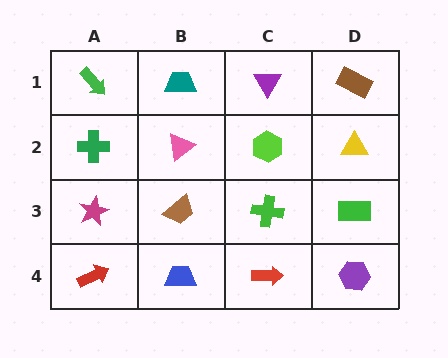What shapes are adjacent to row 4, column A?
A magenta star (row 3, column A), a blue trapezoid (row 4, column B).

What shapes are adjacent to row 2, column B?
A teal trapezoid (row 1, column B), a brown trapezoid (row 3, column B), a green cross (row 2, column A), a lime hexagon (row 2, column C).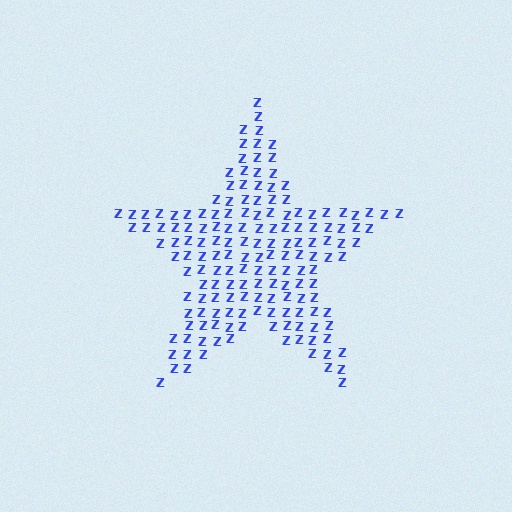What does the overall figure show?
The overall figure shows a star.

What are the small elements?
The small elements are letter Z's.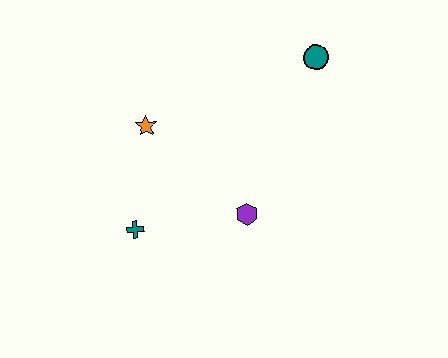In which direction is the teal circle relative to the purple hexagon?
The teal circle is above the purple hexagon.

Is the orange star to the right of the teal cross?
Yes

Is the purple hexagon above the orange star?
No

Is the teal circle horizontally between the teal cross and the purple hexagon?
No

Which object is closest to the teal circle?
The purple hexagon is closest to the teal circle.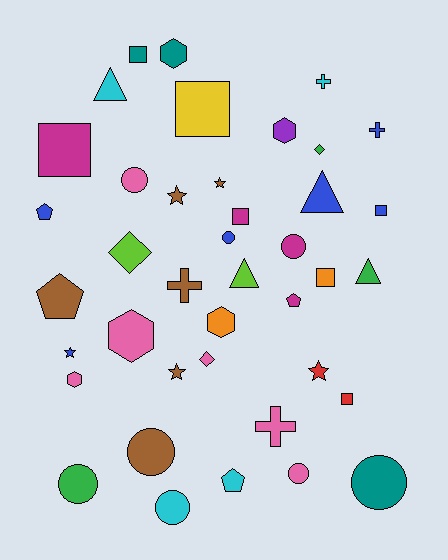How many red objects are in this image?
There are 2 red objects.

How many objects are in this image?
There are 40 objects.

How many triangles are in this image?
There are 4 triangles.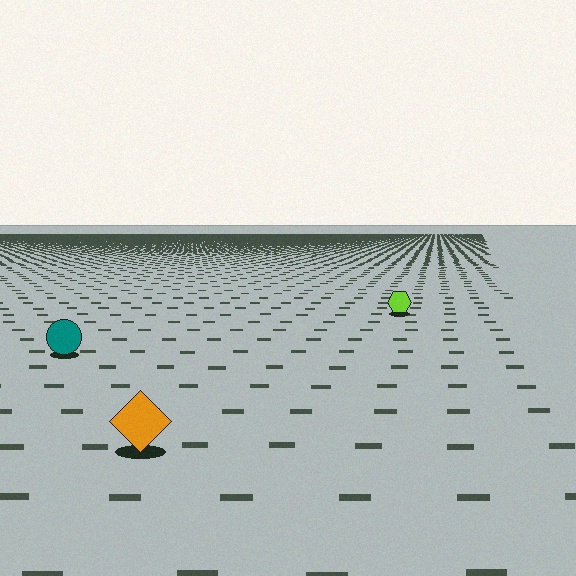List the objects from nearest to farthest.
From nearest to farthest: the orange diamond, the teal circle, the lime hexagon.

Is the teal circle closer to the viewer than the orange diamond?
No. The orange diamond is closer — you can tell from the texture gradient: the ground texture is coarser near it.